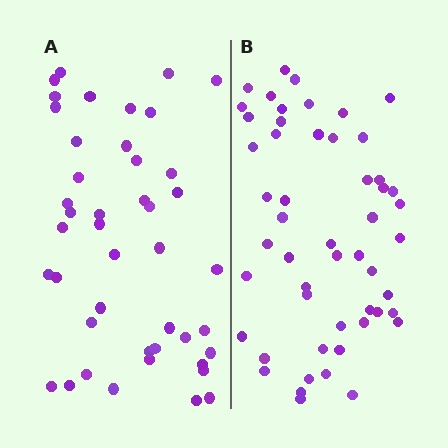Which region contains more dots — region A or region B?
Region B (the right region) has more dots.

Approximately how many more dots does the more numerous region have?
Region B has roughly 8 or so more dots than region A.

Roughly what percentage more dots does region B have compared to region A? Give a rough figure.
About 20% more.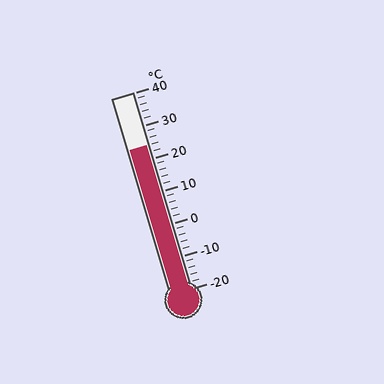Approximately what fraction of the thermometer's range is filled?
The thermometer is filled to approximately 75% of its range.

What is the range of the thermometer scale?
The thermometer scale ranges from -20°C to 40°C.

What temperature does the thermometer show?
The thermometer shows approximately 24°C.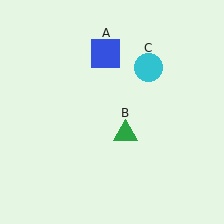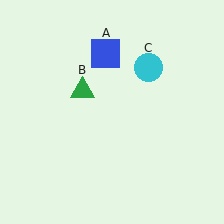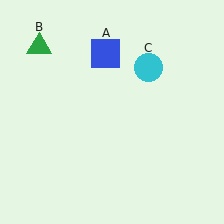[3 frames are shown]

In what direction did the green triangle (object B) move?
The green triangle (object B) moved up and to the left.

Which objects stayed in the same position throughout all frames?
Blue square (object A) and cyan circle (object C) remained stationary.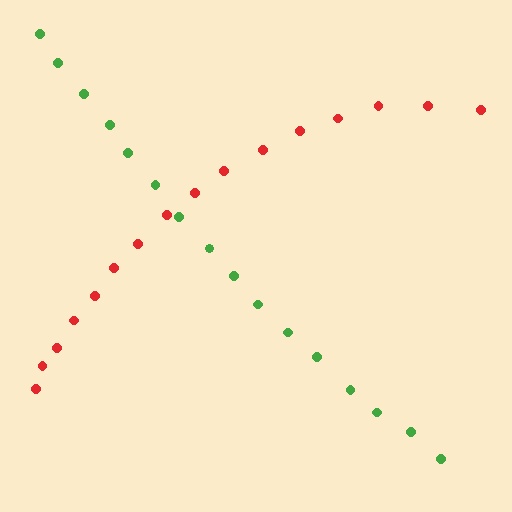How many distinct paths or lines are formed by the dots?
There are 2 distinct paths.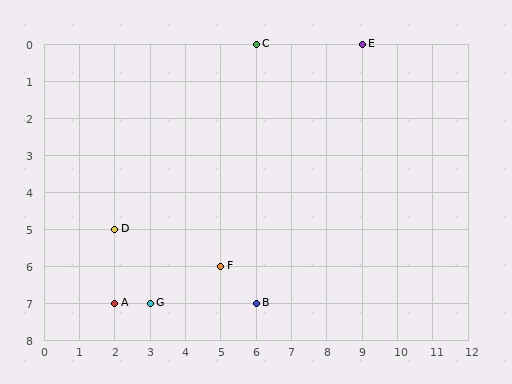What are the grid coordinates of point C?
Point C is at grid coordinates (6, 0).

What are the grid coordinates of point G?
Point G is at grid coordinates (3, 7).